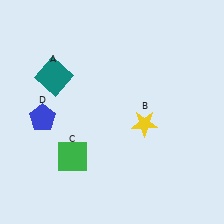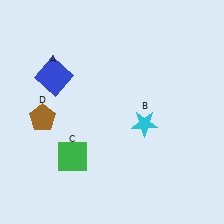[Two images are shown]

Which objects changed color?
A changed from teal to blue. B changed from yellow to cyan. D changed from blue to brown.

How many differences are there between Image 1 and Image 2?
There are 3 differences between the two images.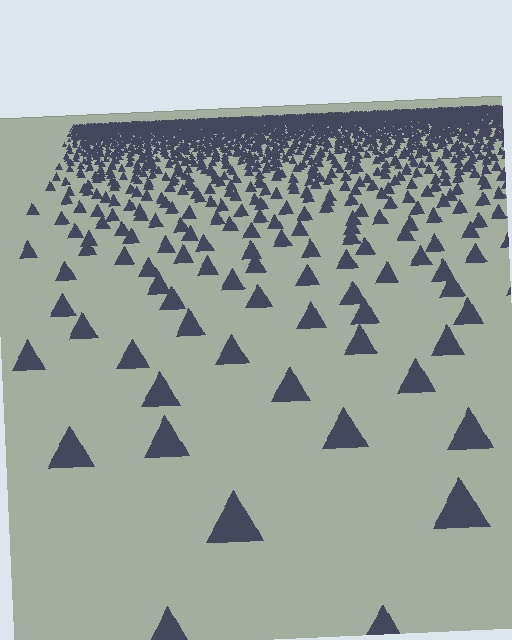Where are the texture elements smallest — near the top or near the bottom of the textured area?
Near the top.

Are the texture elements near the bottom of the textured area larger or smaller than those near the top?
Larger. Near the bottom, elements are closer to the viewer and appear at a bigger on-screen size.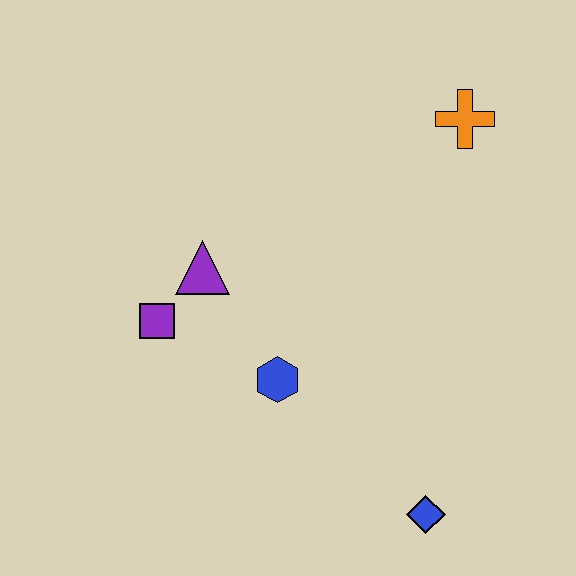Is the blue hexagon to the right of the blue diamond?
No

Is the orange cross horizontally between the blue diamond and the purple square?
No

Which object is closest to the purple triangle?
The purple square is closest to the purple triangle.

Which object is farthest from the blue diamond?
The orange cross is farthest from the blue diamond.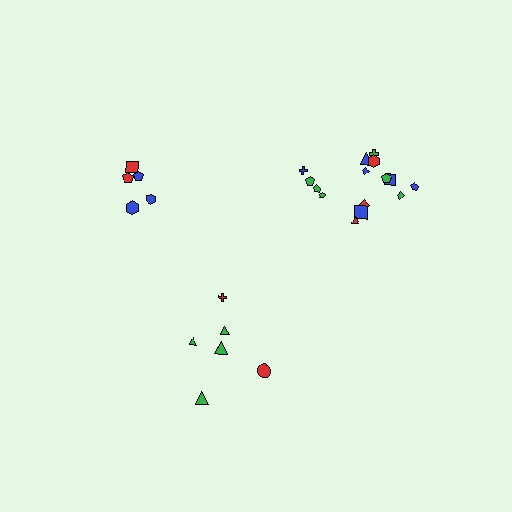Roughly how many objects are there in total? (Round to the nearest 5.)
Roughly 25 objects in total.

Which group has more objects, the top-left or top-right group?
The top-right group.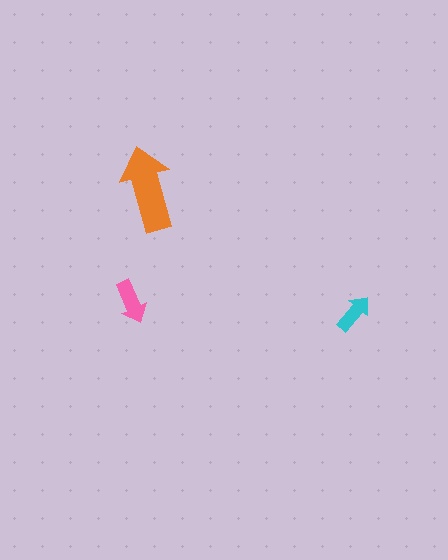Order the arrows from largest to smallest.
the orange one, the pink one, the cyan one.